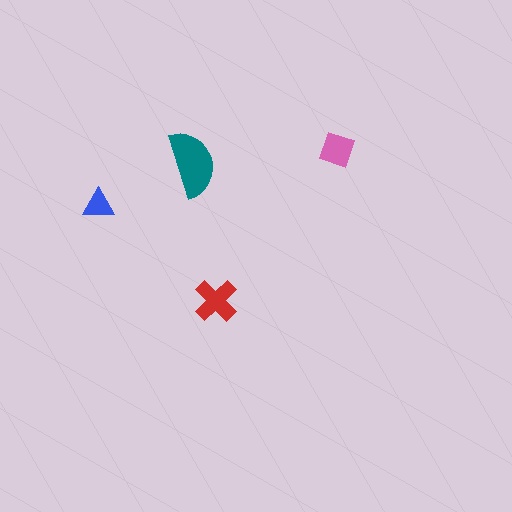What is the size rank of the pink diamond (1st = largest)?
3rd.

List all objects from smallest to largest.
The blue triangle, the pink diamond, the red cross, the teal semicircle.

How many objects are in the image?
There are 4 objects in the image.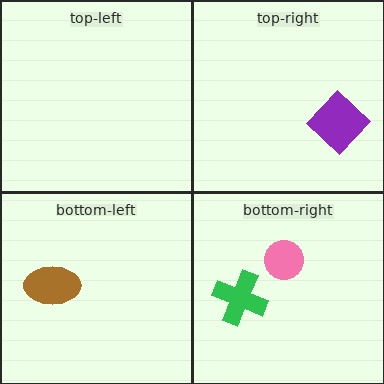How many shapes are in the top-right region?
1.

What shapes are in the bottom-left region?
The brown ellipse.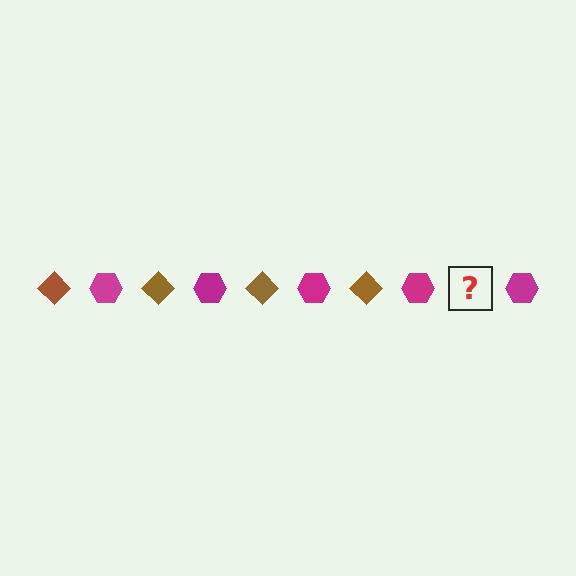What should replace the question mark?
The question mark should be replaced with a brown diamond.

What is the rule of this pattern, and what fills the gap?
The rule is that the pattern alternates between brown diamond and magenta hexagon. The gap should be filled with a brown diamond.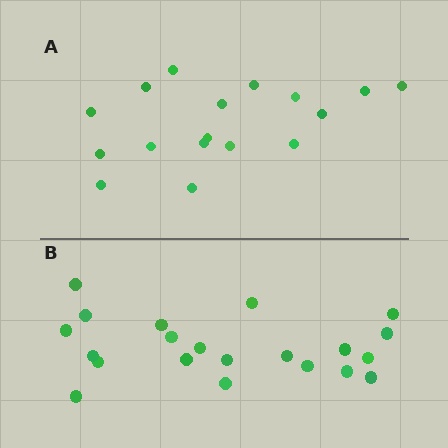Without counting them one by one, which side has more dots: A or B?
Region B (the bottom region) has more dots.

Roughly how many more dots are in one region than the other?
Region B has about 4 more dots than region A.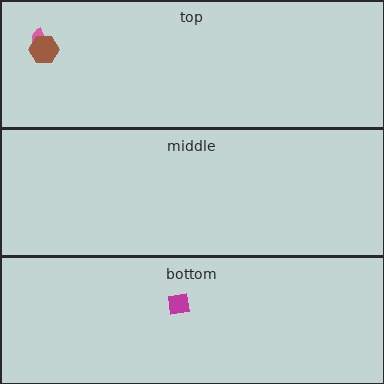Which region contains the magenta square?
The bottom region.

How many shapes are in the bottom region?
1.